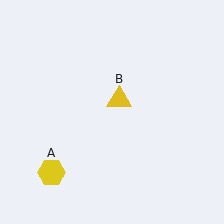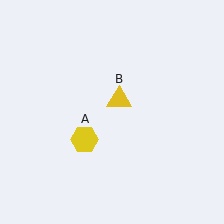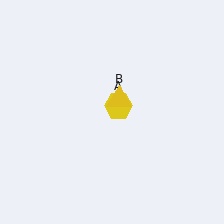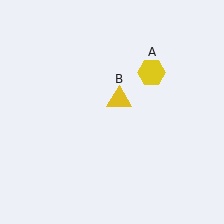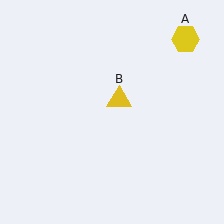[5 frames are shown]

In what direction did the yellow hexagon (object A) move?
The yellow hexagon (object A) moved up and to the right.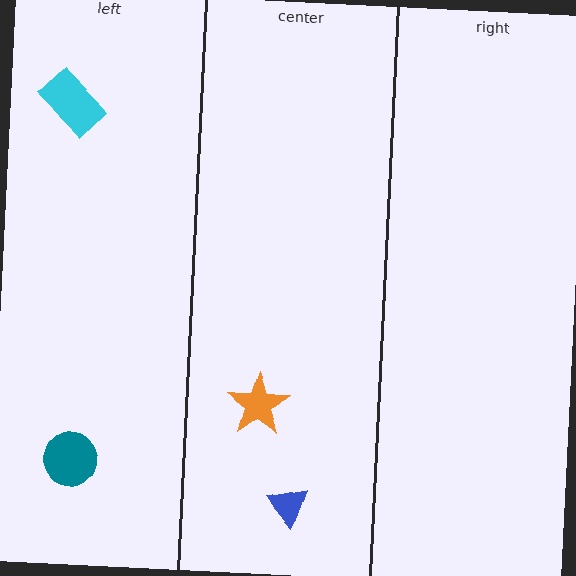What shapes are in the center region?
The orange star, the blue triangle.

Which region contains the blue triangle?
The center region.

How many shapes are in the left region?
2.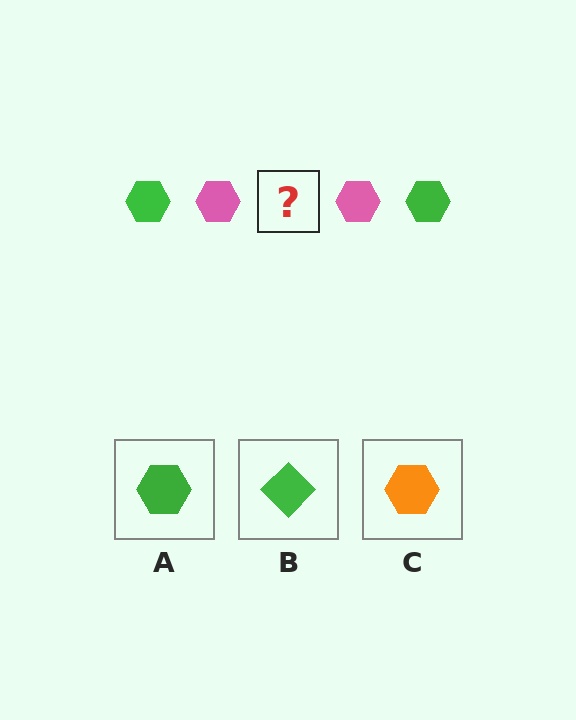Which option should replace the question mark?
Option A.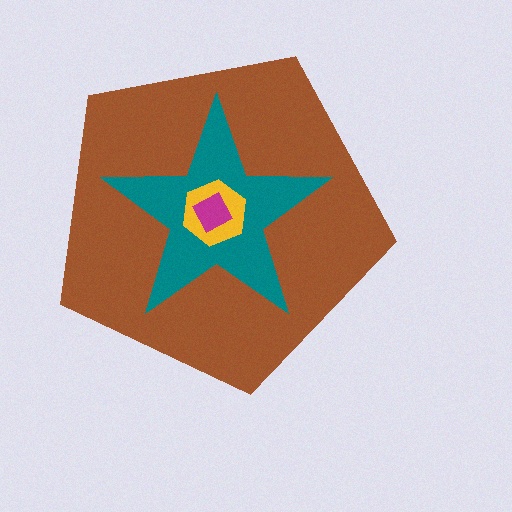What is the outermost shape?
The brown pentagon.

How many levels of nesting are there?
4.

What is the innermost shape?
The magenta square.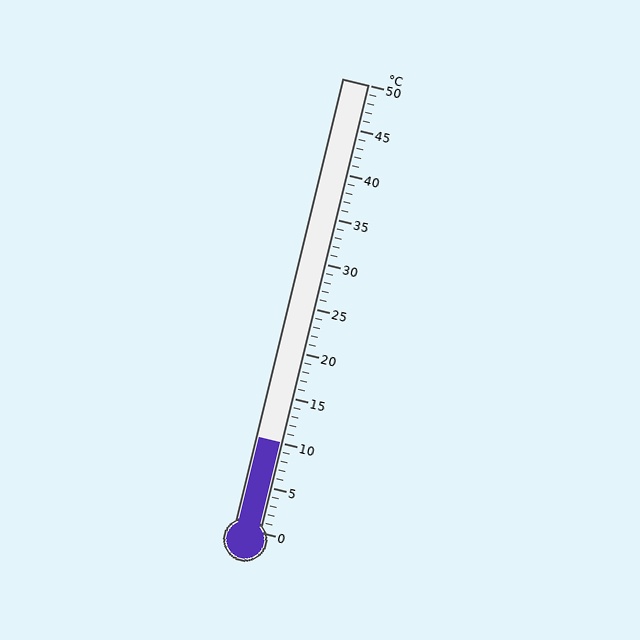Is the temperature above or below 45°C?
The temperature is below 45°C.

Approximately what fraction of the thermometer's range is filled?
The thermometer is filled to approximately 20% of its range.